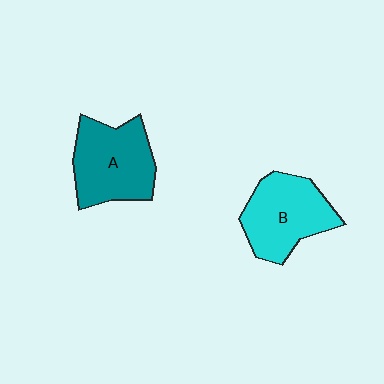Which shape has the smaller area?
Shape B (cyan).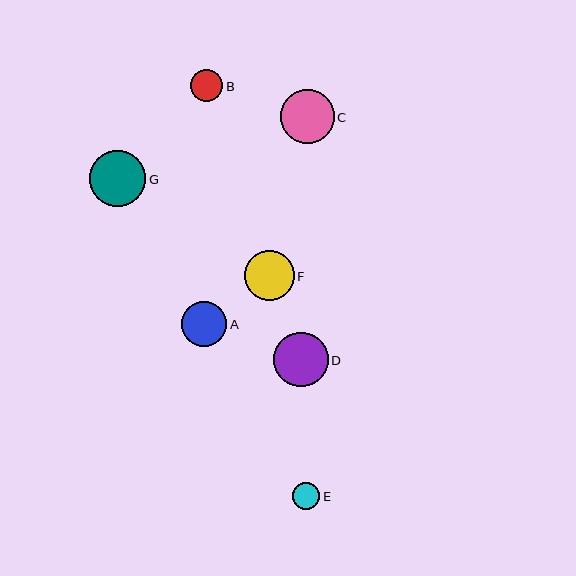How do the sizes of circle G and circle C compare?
Circle G and circle C are approximately the same size.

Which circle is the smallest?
Circle E is the smallest with a size of approximately 27 pixels.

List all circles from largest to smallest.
From largest to smallest: G, D, C, F, A, B, E.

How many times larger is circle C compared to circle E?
Circle C is approximately 2.0 times the size of circle E.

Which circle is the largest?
Circle G is the largest with a size of approximately 56 pixels.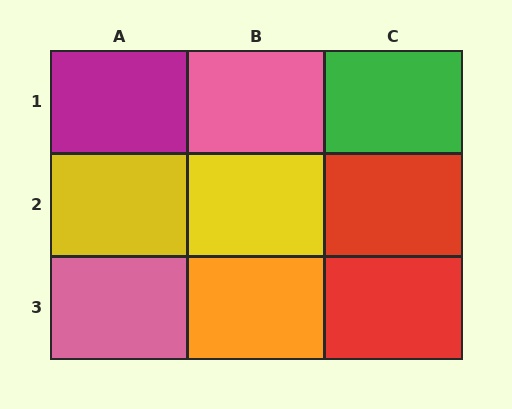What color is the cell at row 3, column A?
Pink.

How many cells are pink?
2 cells are pink.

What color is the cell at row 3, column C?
Red.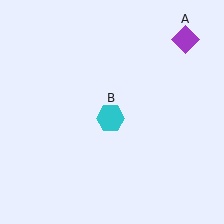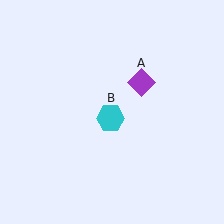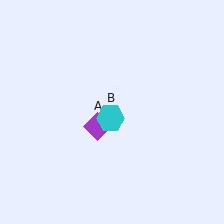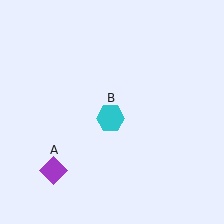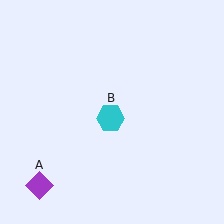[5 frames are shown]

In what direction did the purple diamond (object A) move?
The purple diamond (object A) moved down and to the left.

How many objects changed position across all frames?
1 object changed position: purple diamond (object A).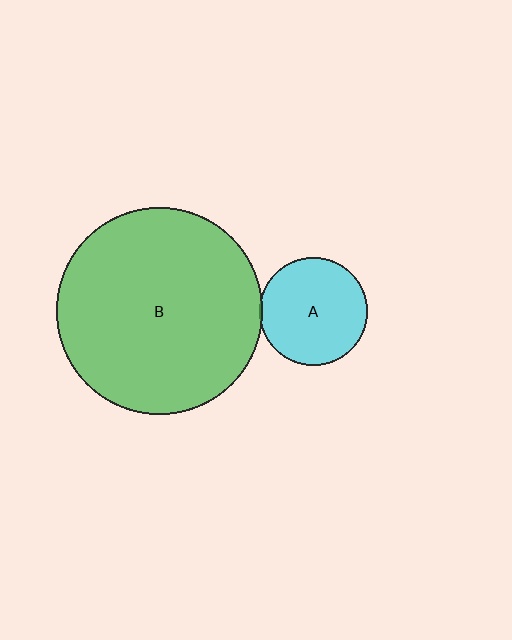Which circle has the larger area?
Circle B (green).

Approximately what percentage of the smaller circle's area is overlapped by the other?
Approximately 5%.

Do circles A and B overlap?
Yes.